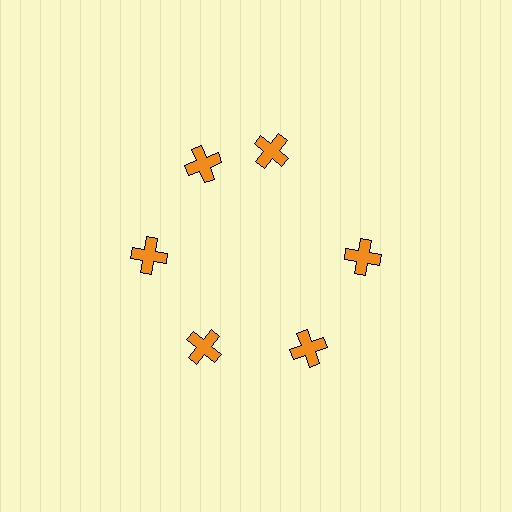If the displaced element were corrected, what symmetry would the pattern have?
It would have 6-fold rotational symmetry — the pattern would map onto itself every 60 degrees.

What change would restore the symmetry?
The symmetry would be restored by rotating it back into even spacing with its neighbors so that all 6 crosses sit at equal angles and equal distance from the center.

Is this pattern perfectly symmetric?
No. The 6 orange crosses are arranged in a ring, but one element near the 1 o'clock position is rotated out of alignment along the ring, breaking the 6-fold rotational symmetry.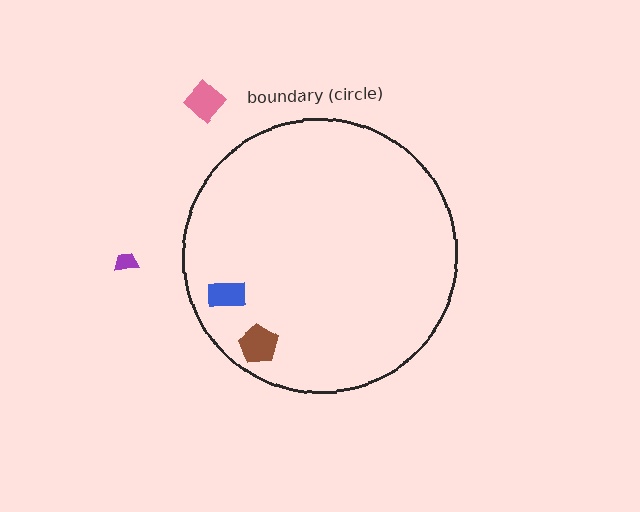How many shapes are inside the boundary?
2 inside, 2 outside.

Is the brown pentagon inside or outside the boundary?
Inside.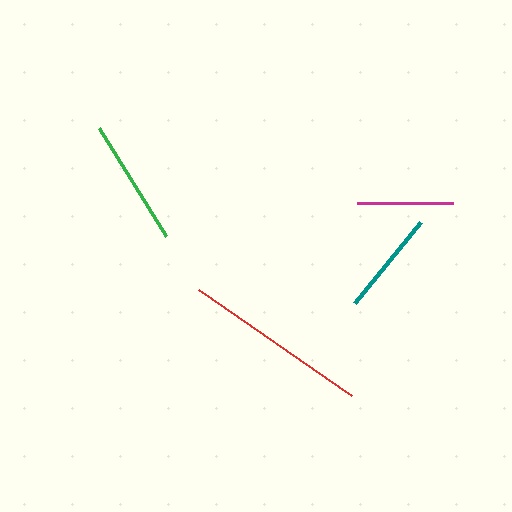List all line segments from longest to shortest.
From longest to shortest: red, green, teal, magenta.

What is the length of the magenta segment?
The magenta segment is approximately 96 pixels long.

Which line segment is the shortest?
The magenta line is the shortest at approximately 96 pixels.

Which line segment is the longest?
The red line is the longest at approximately 186 pixels.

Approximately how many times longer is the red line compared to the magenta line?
The red line is approximately 1.9 times the length of the magenta line.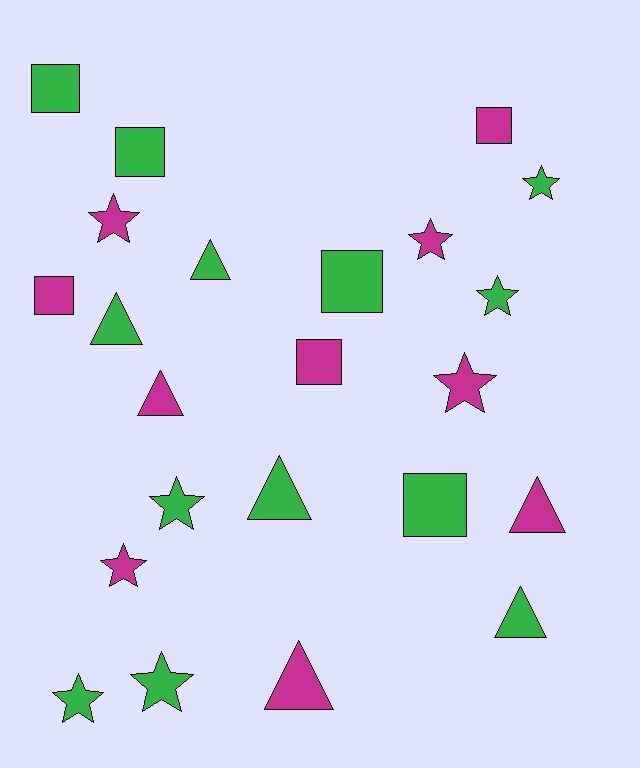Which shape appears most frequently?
Star, with 9 objects.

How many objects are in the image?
There are 23 objects.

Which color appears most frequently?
Green, with 13 objects.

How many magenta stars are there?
There are 4 magenta stars.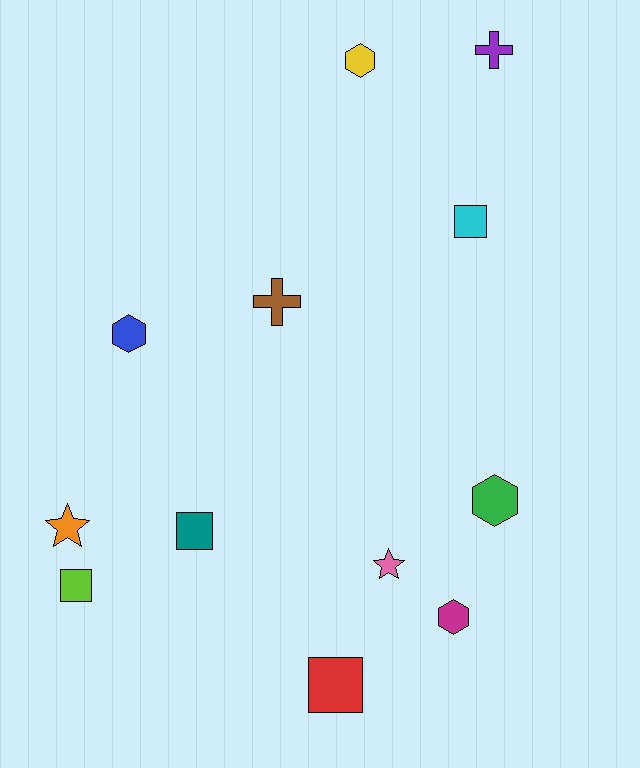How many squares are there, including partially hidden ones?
There are 4 squares.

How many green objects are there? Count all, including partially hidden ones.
There is 1 green object.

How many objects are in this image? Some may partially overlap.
There are 12 objects.